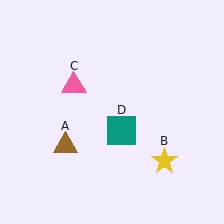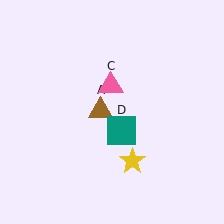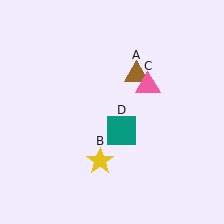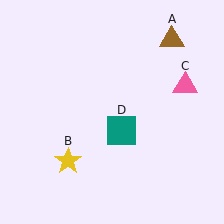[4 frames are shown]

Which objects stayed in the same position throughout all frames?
Teal square (object D) remained stationary.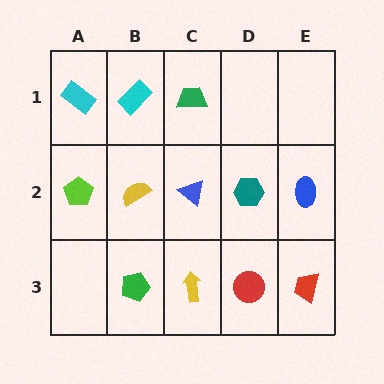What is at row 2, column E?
A blue ellipse.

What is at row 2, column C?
A blue triangle.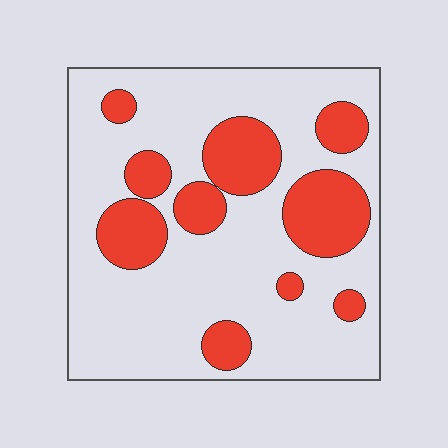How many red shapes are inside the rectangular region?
10.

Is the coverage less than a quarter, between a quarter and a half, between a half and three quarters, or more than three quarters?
Between a quarter and a half.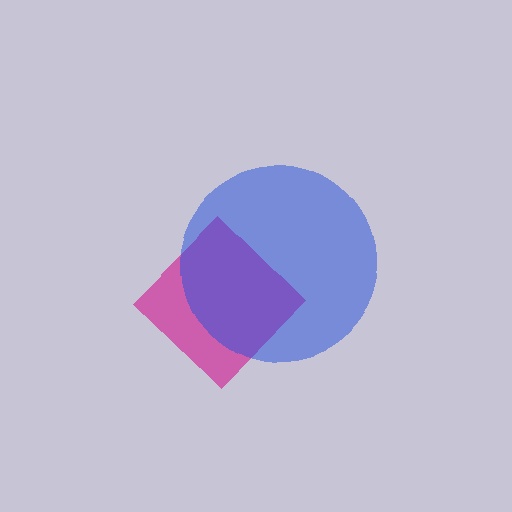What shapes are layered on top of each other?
The layered shapes are: a magenta diamond, a blue circle.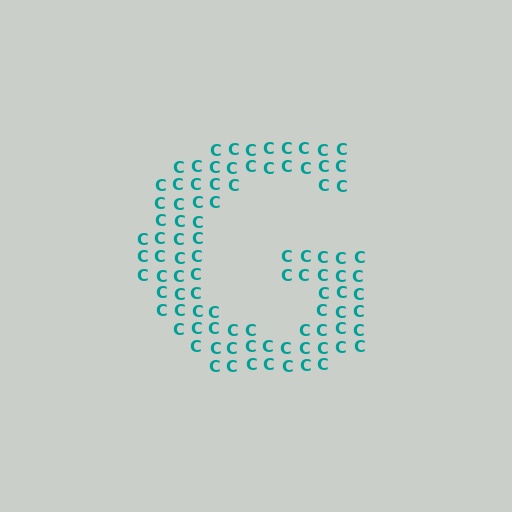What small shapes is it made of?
It is made of small letter C's.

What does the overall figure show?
The overall figure shows the letter G.